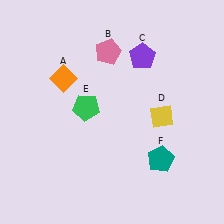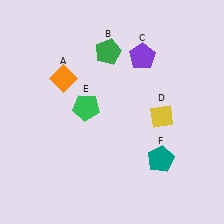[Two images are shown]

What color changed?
The pentagon (B) changed from pink in Image 1 to green in Image 2.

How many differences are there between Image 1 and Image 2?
There is 1 difference between the two images.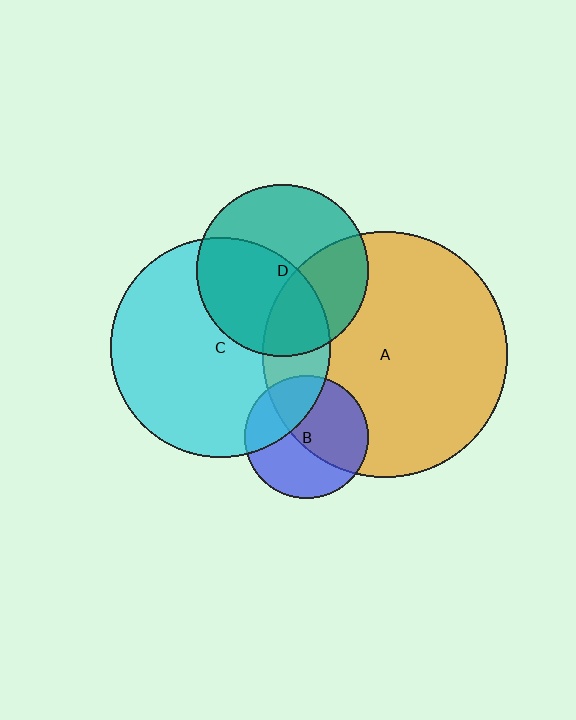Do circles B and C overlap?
Yes.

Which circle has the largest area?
Circle A (orange).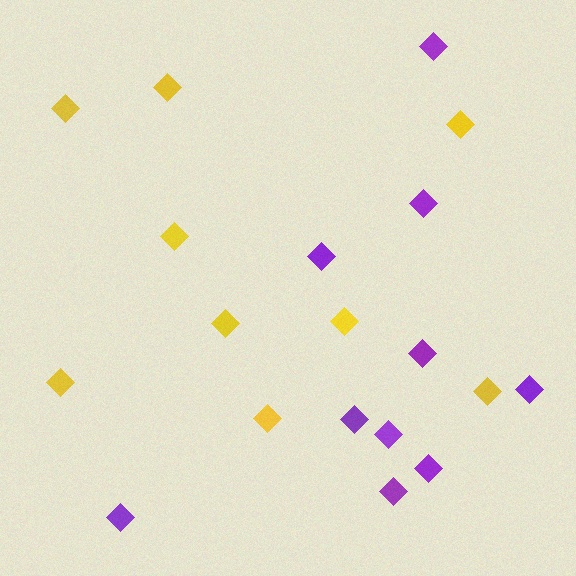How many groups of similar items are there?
There are 2 groups: one group of yellow diamonds (9) and one group of purple diamonds (10).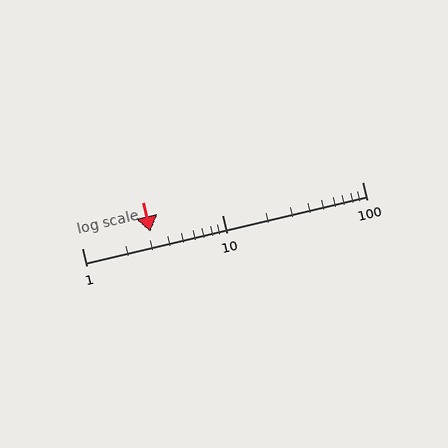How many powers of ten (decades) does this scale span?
The scale spans 2 decades, from 1 to 100.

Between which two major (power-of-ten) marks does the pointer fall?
The pointer is between 1 and 10.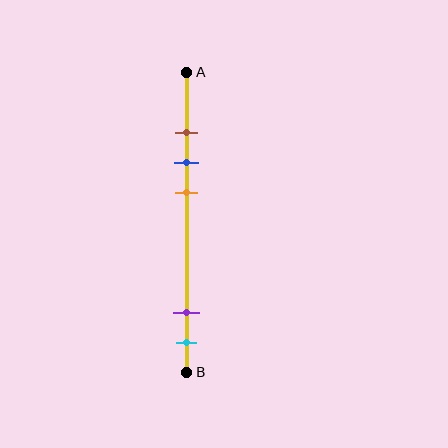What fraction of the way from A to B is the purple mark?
The purple mark is approximately 80% (0.8) of the way from A to B.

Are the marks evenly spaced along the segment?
No, the marks are not evenly spaced.